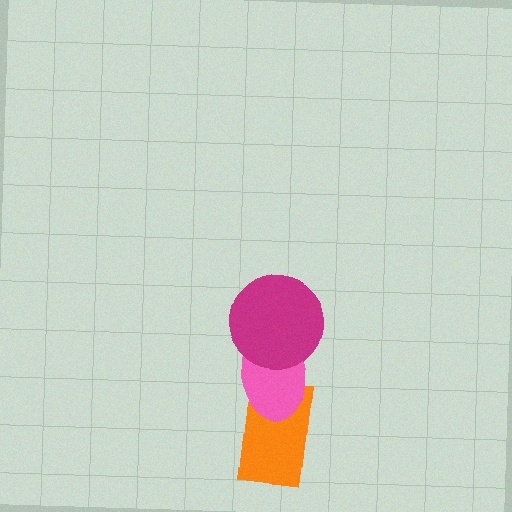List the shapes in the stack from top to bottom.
From top to bottom: the magenta circle, the pink ellipse, the orange rectangle.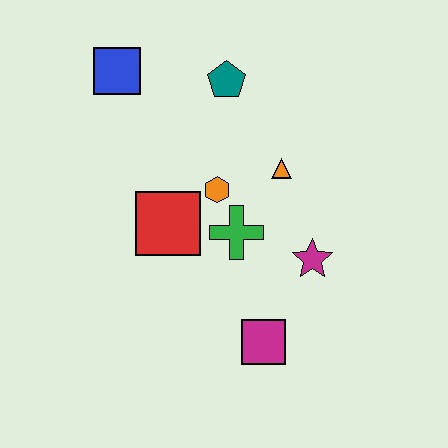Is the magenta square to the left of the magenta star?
Yes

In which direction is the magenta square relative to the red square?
The magenta square is below the red square.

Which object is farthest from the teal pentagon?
The magenta square is farthest from the teal pentagon.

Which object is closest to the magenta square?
The magenta star is closest to the magenta square.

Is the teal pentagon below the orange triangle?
No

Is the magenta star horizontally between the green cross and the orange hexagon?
No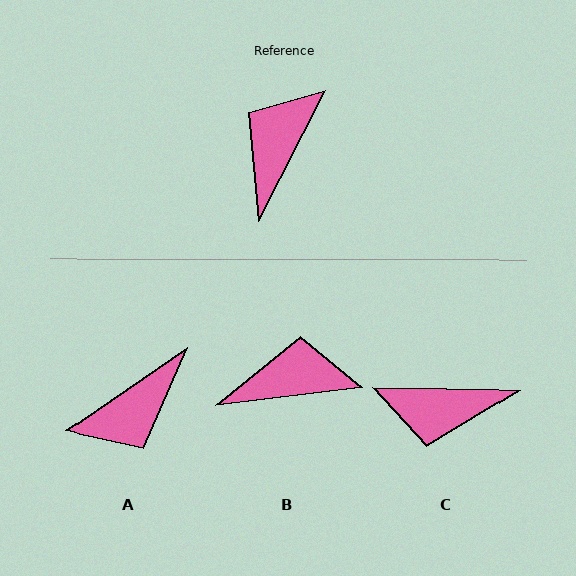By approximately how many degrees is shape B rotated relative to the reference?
Approximately 56 degrees clockwise.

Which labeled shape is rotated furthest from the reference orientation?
A, about 151 degrees away.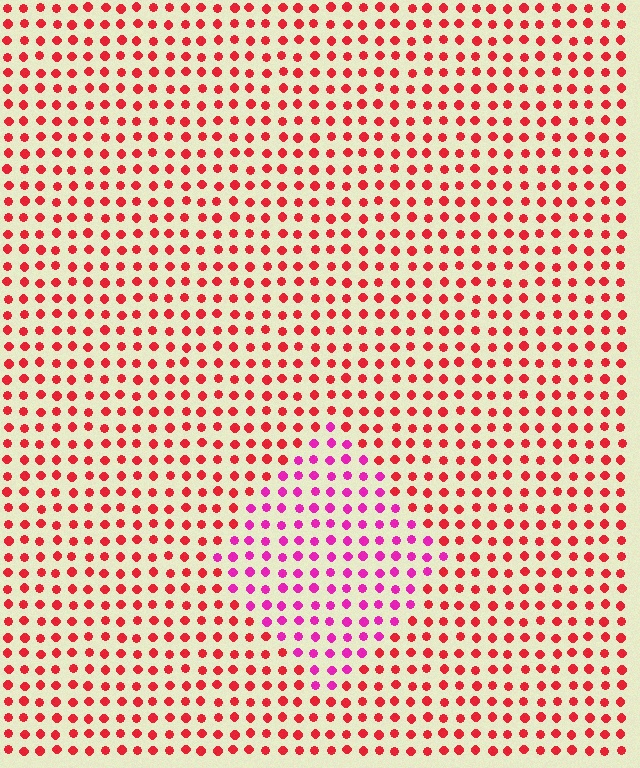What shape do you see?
I see a diamond.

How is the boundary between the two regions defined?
The boundary is defined purely by a slight shift in hue (about 40 degrees). Spacing, size, and orientation are identical on both sides.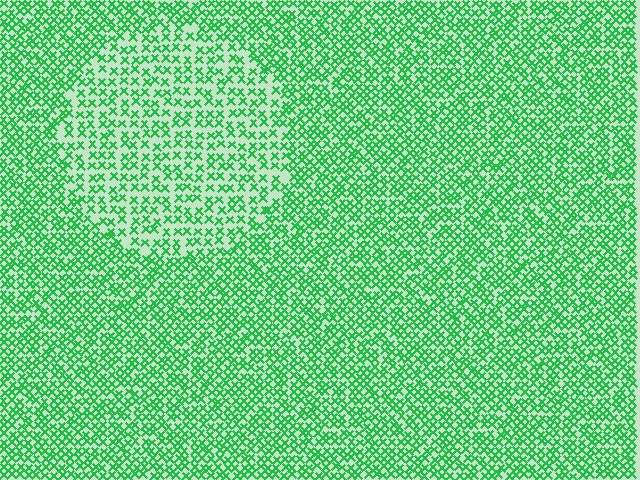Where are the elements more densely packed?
The elements are more densely packed outside the circle boundary.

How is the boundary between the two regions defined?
The boundary is defined by a change in element density (approximately 1.7x ratio). All elements are the same color, size, and shape.